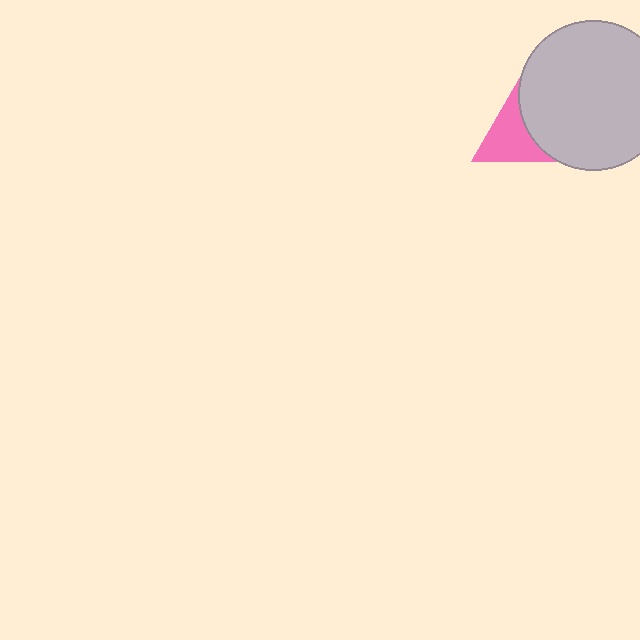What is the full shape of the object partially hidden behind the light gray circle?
The partially hidden object is a pink triangle.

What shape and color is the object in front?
The object in front is a light gray circle.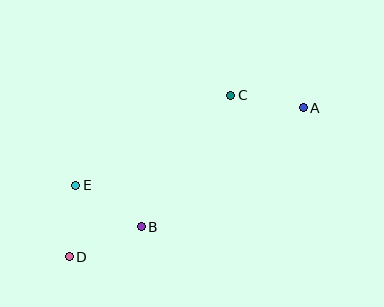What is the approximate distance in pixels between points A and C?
The distance between A and C is approximately 73 pixels.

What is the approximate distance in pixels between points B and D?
The distance between B and D is approximately 78 pixels.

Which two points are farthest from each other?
Points A and D are farthest from each other.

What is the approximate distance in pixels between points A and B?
The distance between A and B is approximately 201 pixels.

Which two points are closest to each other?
Points D and E are closest to each other.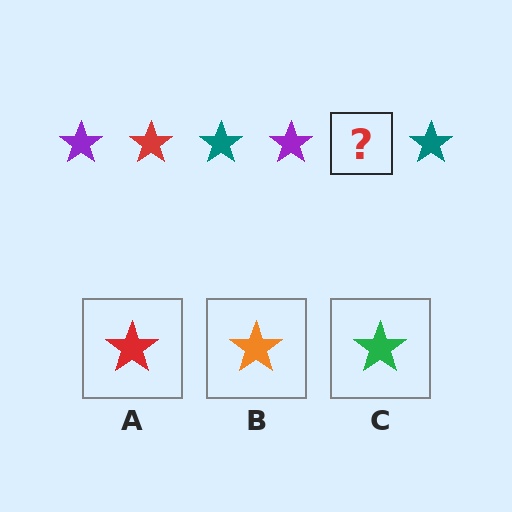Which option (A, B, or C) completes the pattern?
A.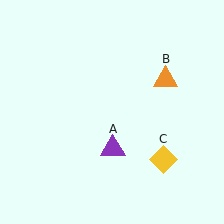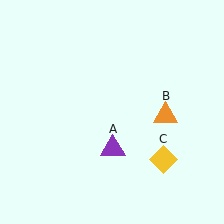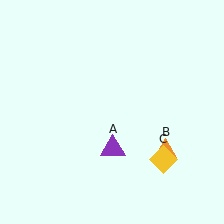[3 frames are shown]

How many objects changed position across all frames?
1 object changed position: orange triangle (object B).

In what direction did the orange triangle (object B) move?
The orange triangle (object B) moved down.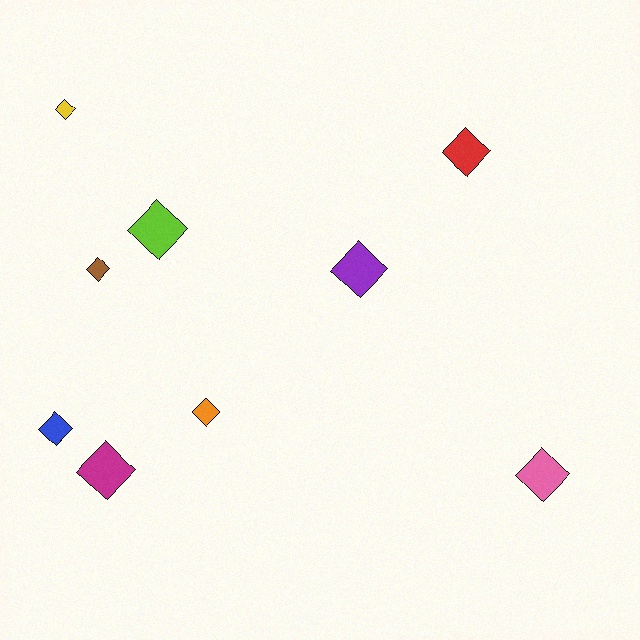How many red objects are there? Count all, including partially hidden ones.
There is 1 red object.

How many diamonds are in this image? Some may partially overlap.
There are 9 diamonds.